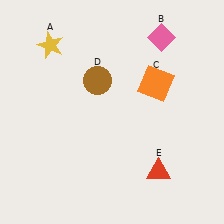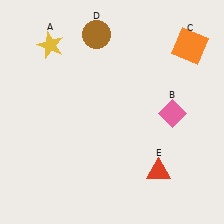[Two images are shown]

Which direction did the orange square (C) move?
The orange square (C) moved up.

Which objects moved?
The objects that moved are: the pink diamond (B), the orange square (C), the brown circle (D).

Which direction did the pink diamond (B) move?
The pink diamond (B) moved down.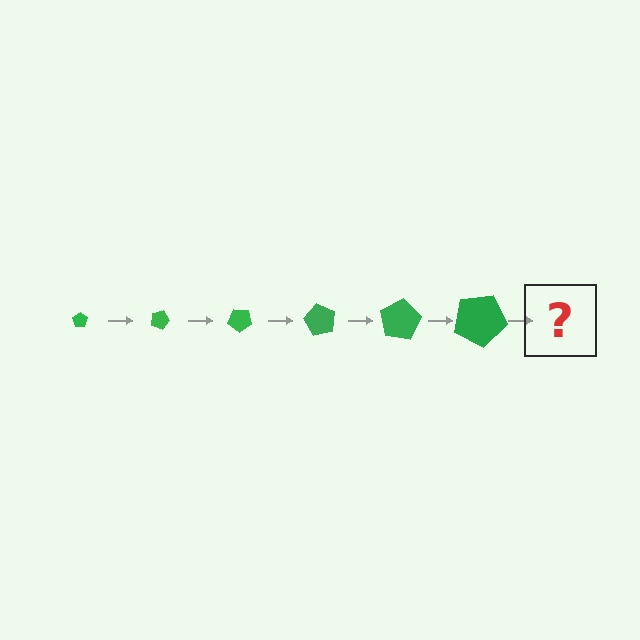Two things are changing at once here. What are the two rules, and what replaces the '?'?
The two rules are that the pentagon grows larger each step and it rotates 20 degrees each step. The '?' should be a pentagon, larger than the previous one and rotated 120 degrees from the start.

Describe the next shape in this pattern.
It should be a pentagon, larger than the previous one and rotated 120 degrees from the start.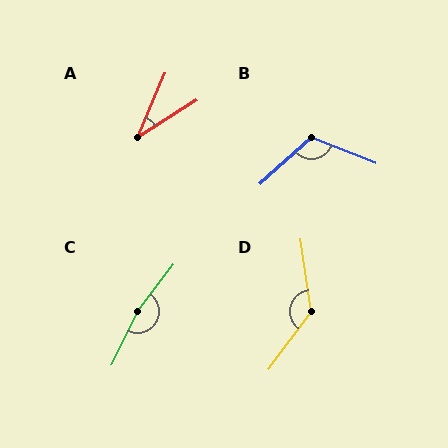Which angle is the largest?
C, at approximately 169 degrees.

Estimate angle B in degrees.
Approximately 117 degrees.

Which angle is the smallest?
A, at approximately 35 degrees.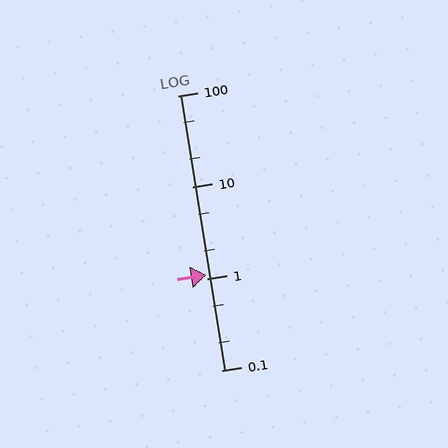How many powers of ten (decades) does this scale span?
The scale spans 3 decades, from 0.1 to 100.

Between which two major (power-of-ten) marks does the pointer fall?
The pointer is between 1 and 10.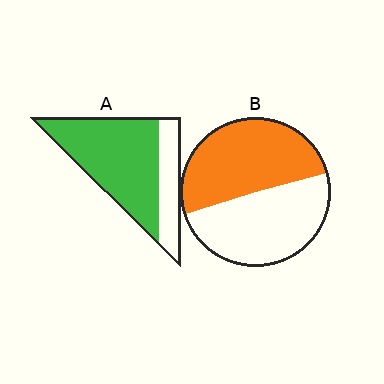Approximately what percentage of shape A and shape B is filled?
A is approximately 75% and B is approximately 50%.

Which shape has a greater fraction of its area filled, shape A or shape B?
Shape A.